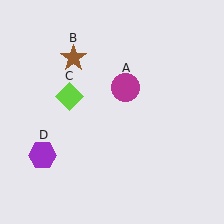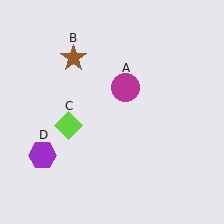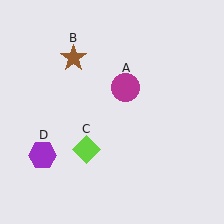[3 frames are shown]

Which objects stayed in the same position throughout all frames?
Magenta circle (object A) and brown star (object B) and purple hexagon (object D) remained stationary.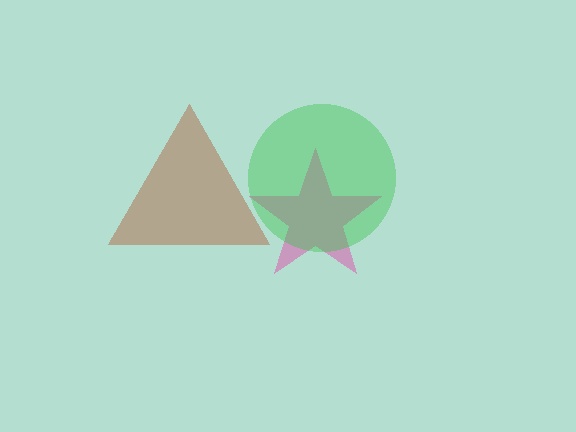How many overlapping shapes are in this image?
There are 3 overlapping shapes in the image.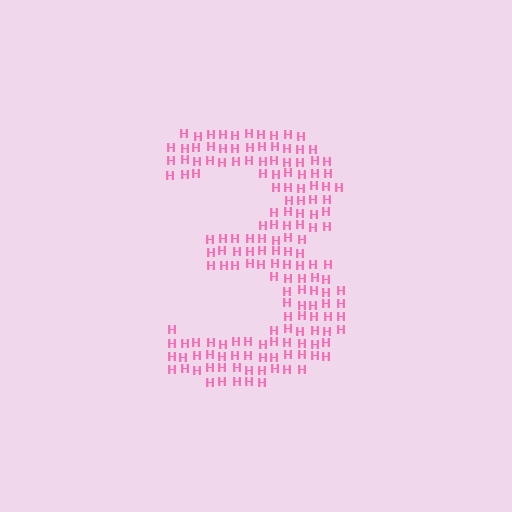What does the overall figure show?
The overall figure shows the digit 3.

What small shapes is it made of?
It is made of small letter H's.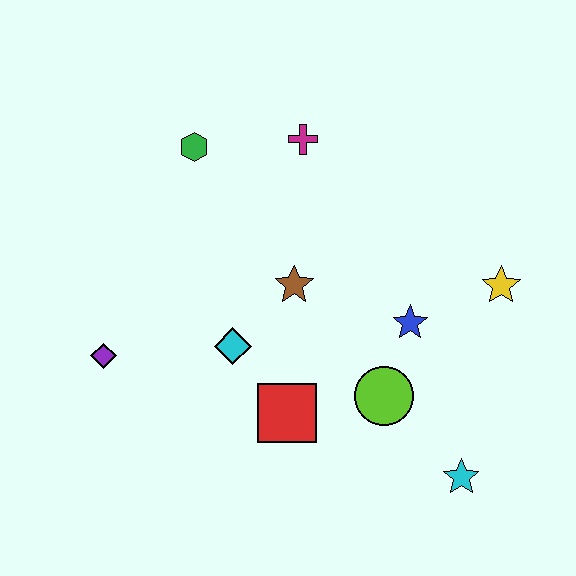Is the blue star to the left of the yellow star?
Yes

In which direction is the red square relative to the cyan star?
The red square is to the left of the cyan star.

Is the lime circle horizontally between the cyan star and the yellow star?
No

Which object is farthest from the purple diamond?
The yellow star is farthest from the purple diamond.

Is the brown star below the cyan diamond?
No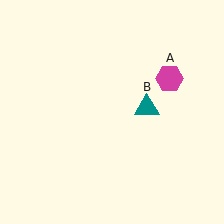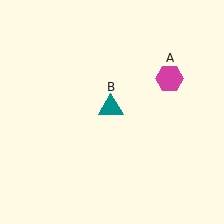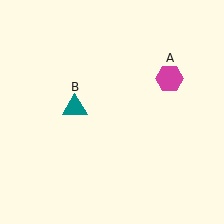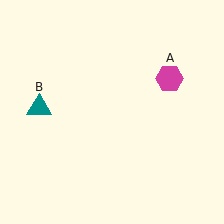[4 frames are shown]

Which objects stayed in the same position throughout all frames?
Magenta hexagon (object A) remained stationary.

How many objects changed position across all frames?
1 object changed position: teal triangle (object B).